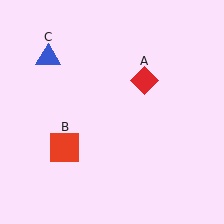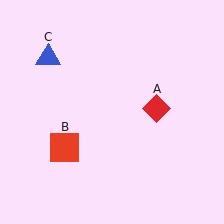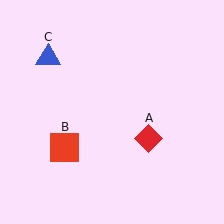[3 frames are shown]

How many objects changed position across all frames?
1 object changed position: red diamond (object A).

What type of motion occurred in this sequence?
The red diamond (object A) rotated clockwise around the center of the scene.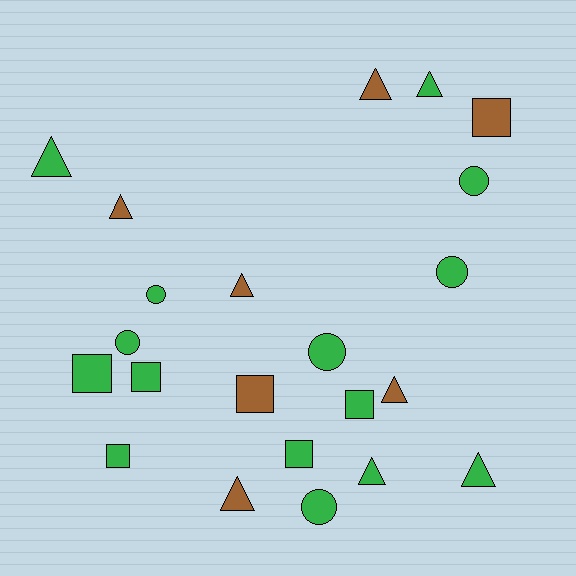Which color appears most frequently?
Green, with 15 objects.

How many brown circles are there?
There are no brown circles.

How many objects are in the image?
There are 22 objects.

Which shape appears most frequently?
Triangle, with 9 objects.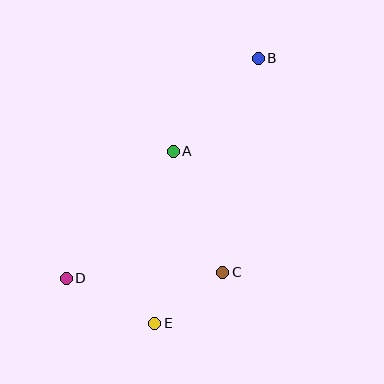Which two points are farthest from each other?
Points B and D are farthest from each other.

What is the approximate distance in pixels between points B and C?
The distance between B and C is approximately 217 pixels.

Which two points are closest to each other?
Points C and E are closest to each other.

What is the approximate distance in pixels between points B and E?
The distance between B and E is approximately 285 pixels.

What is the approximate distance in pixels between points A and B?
The distance between A and B is approximately 126 pixels.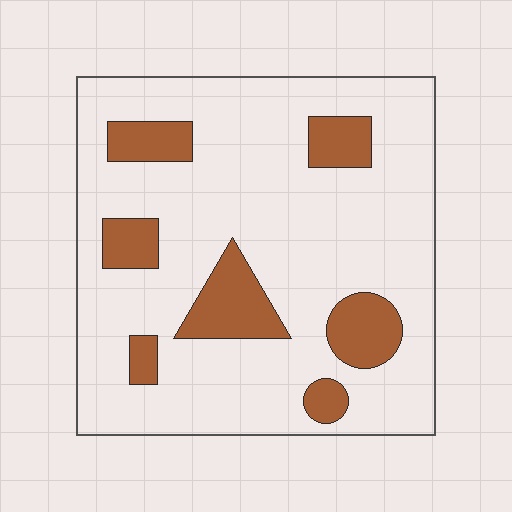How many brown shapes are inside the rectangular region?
7.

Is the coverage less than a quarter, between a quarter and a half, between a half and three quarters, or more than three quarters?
Less than a quarter.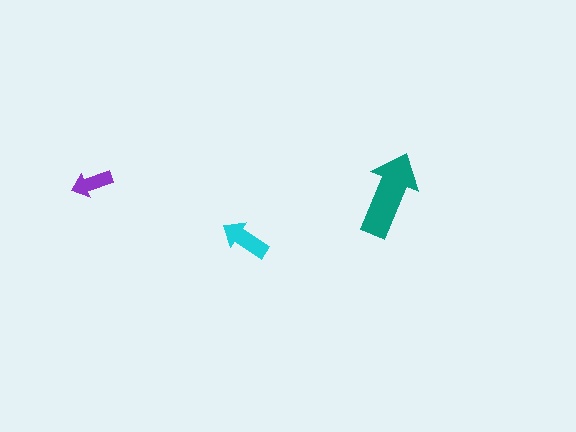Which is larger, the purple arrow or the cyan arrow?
The cyan one.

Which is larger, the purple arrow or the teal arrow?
The teal one.